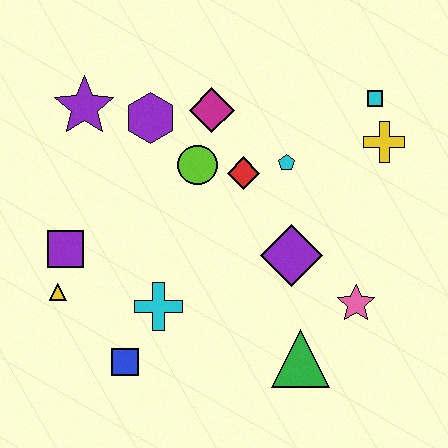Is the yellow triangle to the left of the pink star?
Yes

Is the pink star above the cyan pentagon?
No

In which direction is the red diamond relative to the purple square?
The red diamond is to the right of the purple square.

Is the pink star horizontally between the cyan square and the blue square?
Yes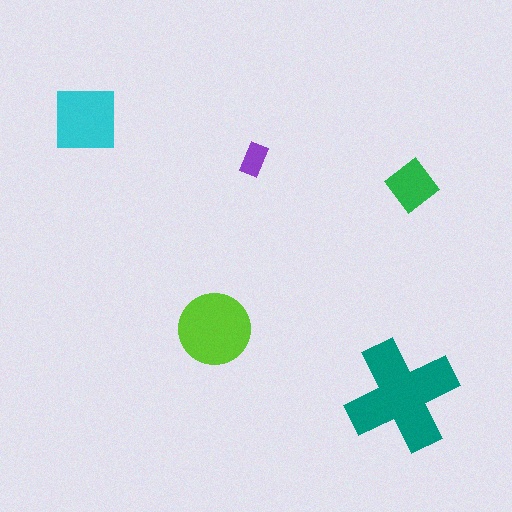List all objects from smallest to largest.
The purple rectangle, the green diamond, the cyan square, the lime circle, the teal cross.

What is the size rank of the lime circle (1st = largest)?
2nd.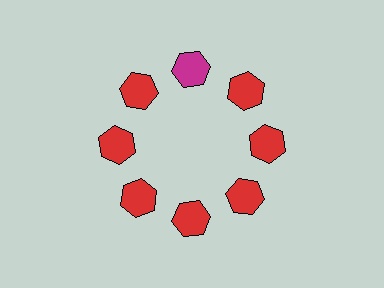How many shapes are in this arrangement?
There are 8 shapes arranged in a ring pattern.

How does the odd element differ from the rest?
It has a different color: magenta instead of red.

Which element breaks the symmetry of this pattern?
The magenta hexagon at roughly the 12 o'clock position breaks the symmetry. All other shapes are red hexagons.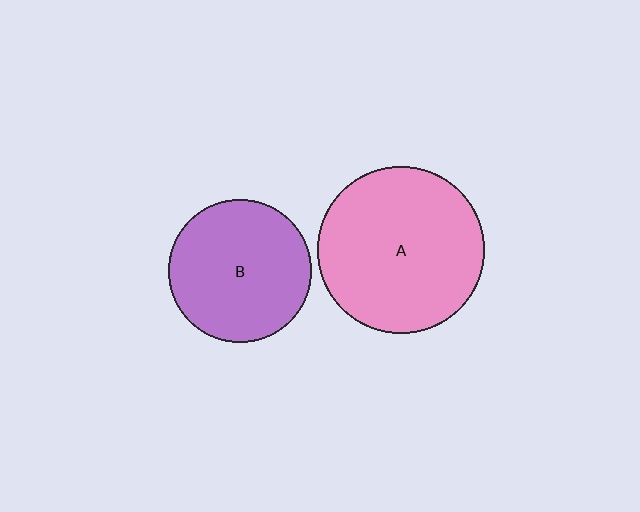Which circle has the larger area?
Circle A (pink).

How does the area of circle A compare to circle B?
Approximately 1.4 times.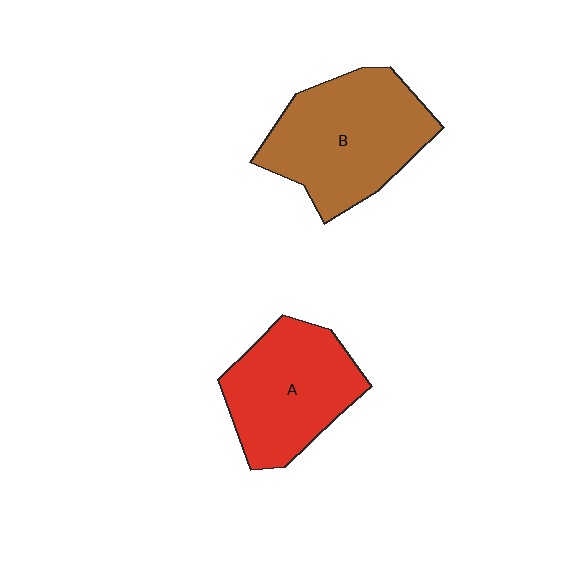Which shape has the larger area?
Shape B (brown).